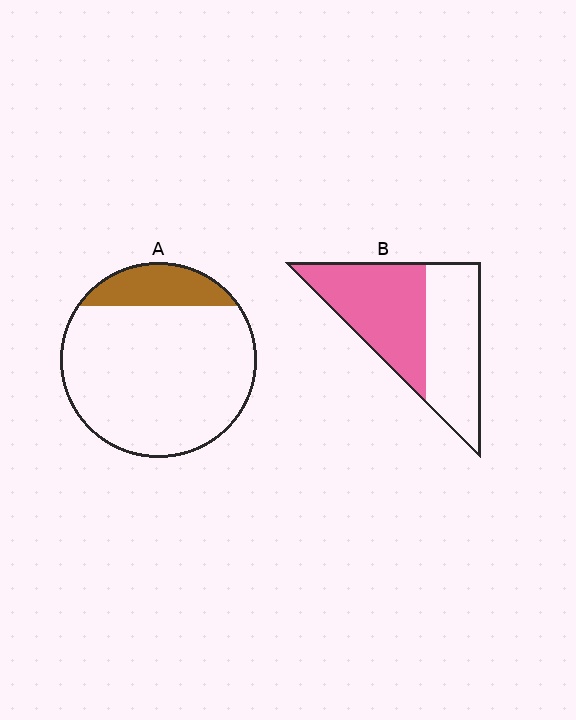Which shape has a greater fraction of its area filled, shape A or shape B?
Shape B.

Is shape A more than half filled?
No.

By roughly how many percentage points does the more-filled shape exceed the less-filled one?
By roughly 35 percentage points (B over A).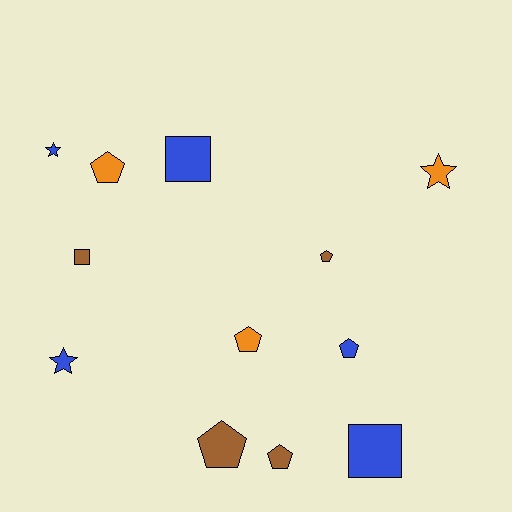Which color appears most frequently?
Blue, with 5 objects.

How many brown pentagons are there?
There are 3 brown pentagons.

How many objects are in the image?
There are 12 objects.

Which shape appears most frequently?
Pentagon, with 6 objects.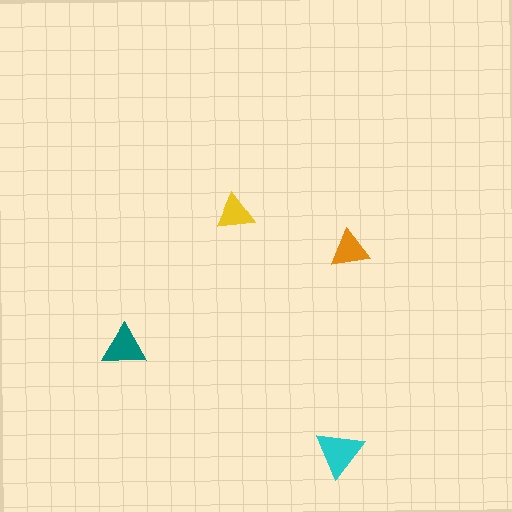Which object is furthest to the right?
The orange triangle is rightmost.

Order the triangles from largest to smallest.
the cyan one, the teal one, the orange one, the yellow one.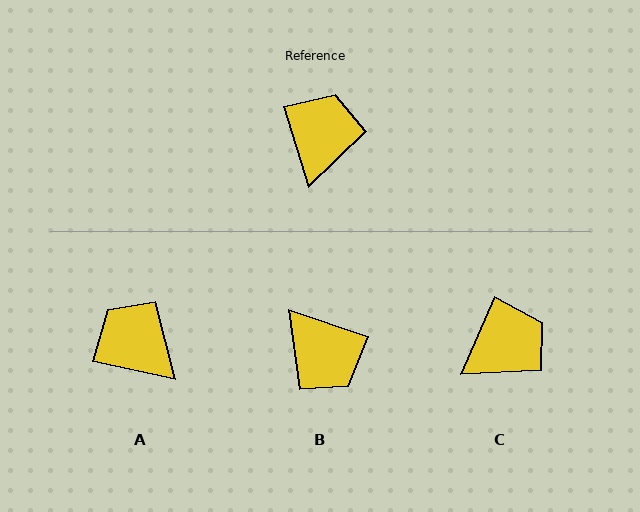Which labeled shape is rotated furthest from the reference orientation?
B, about 126 degrees away.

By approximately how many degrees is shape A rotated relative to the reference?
Approximately 60 degrees counter-clockwise.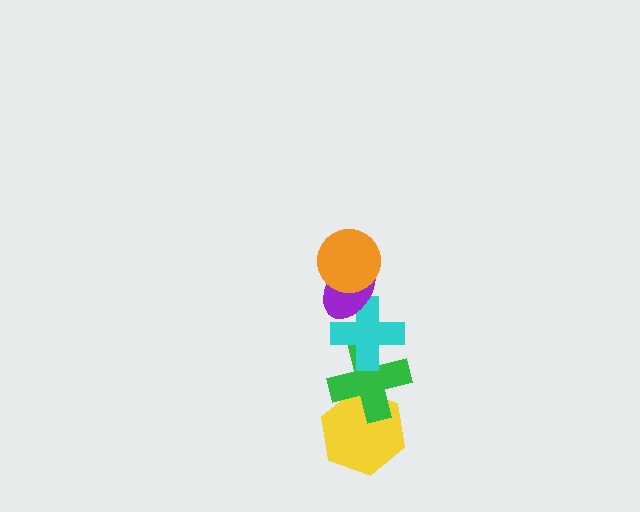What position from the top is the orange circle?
The orange circle is 1st from the top.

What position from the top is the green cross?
The green cross is 4th from the top.